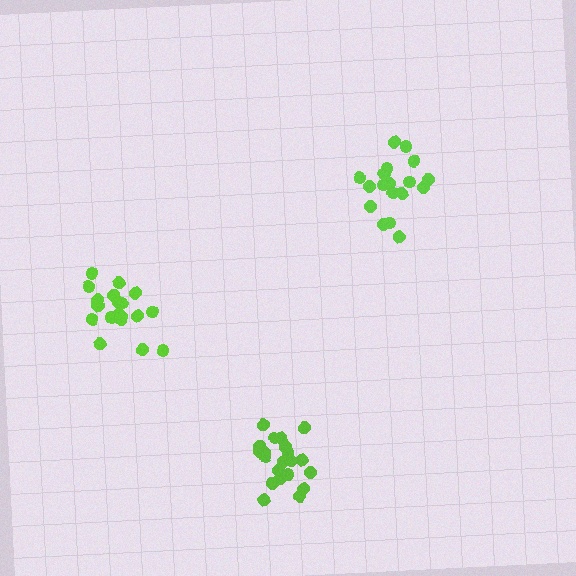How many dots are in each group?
Group 1: 21 dots, Group 2: 18 dots, Group 3: 20 dots (59 total).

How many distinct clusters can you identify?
There are 3 distinct clusters.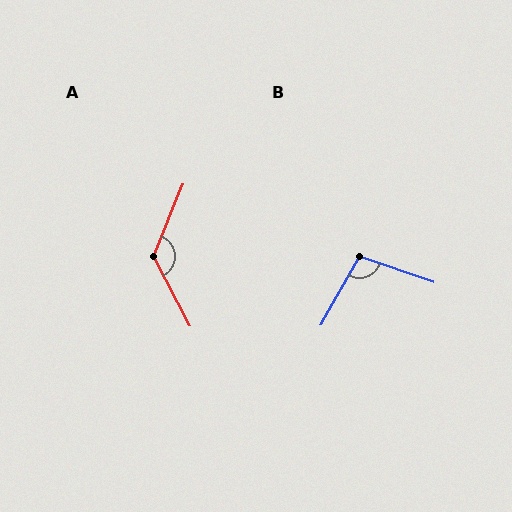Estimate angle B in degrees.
Approximately 100 degrees.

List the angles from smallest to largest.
B (100°), A (130°).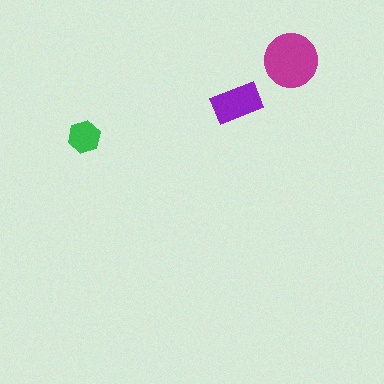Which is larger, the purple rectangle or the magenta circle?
The magenta circle.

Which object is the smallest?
The green hexagon.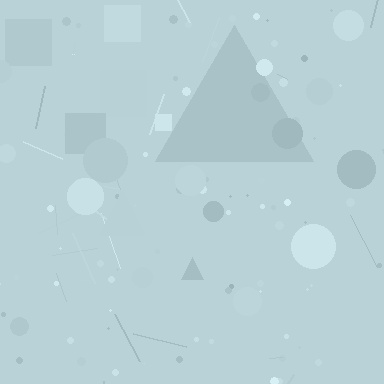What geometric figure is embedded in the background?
A triangle is embedded in the background.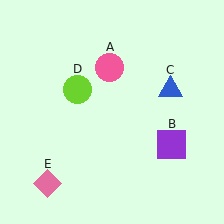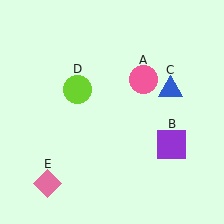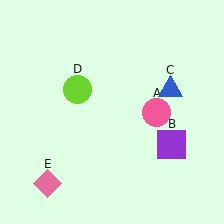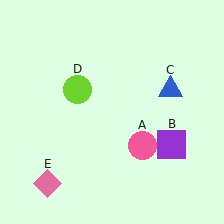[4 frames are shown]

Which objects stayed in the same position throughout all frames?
Purple square (object B) and blue triangle (object C) and lime circle (object D) and pink diamond (object E) remained stationary.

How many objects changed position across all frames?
1 object changed position: pink circle (object A).